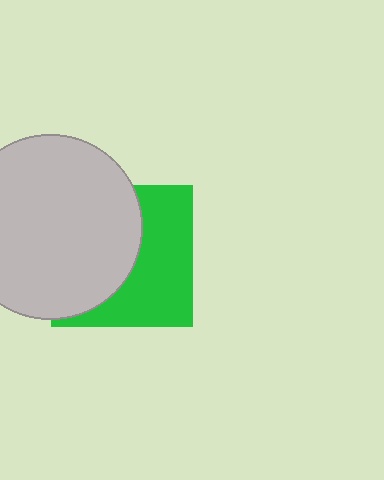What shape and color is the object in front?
The object in front is a light gray circle.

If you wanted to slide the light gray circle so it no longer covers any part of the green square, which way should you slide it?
Slide it left — that is the most direct way to separate the two shapes.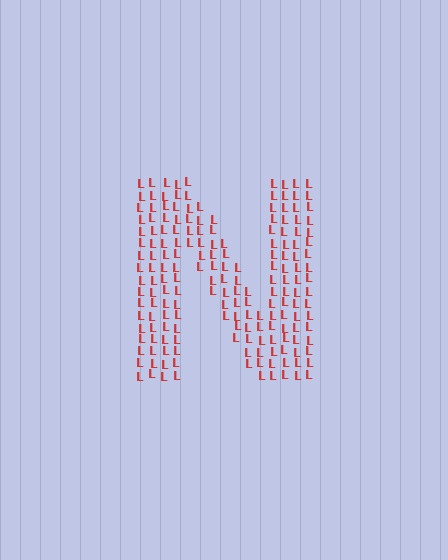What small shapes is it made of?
It is made of small letter L's.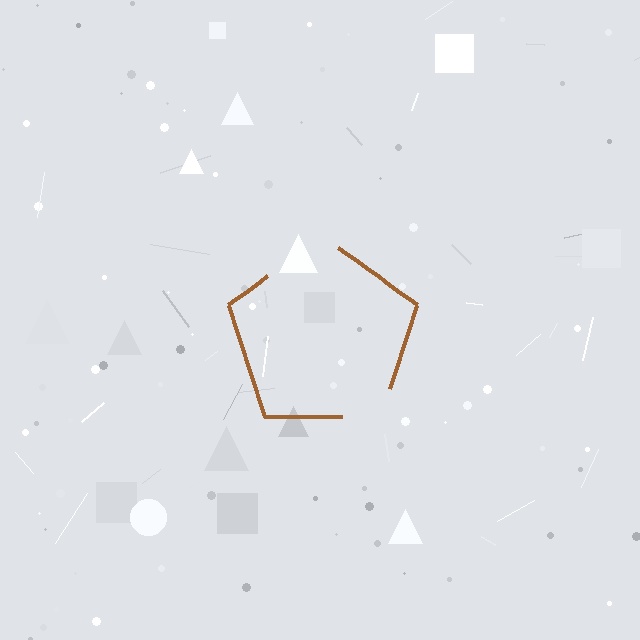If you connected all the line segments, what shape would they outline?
They would outline a pentagon.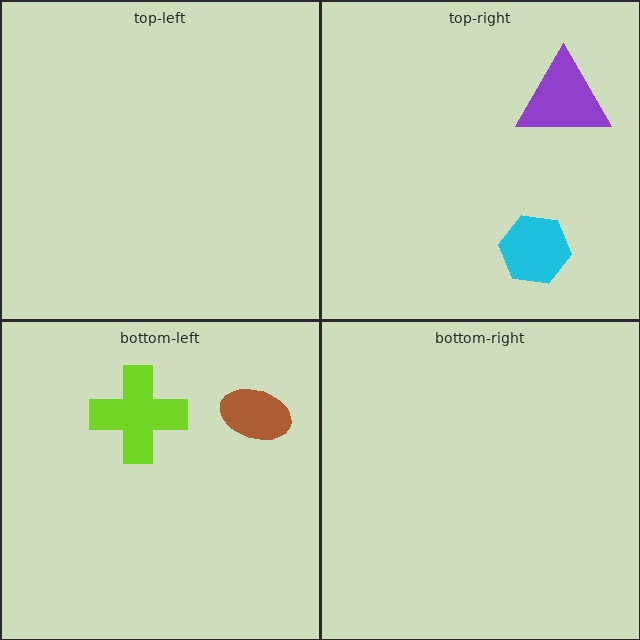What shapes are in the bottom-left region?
The brown ellipse, the lime cross.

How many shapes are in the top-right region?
2.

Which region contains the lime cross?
The bottom-left region.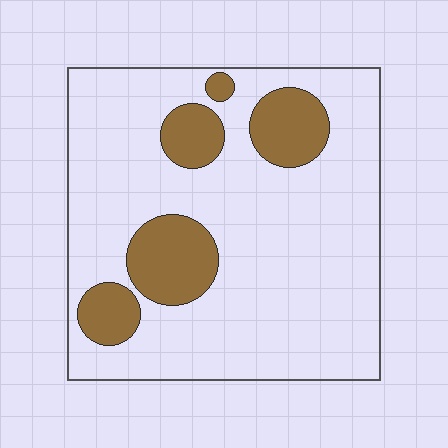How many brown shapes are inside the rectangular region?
5.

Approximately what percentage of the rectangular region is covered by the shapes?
Approximately 20%.